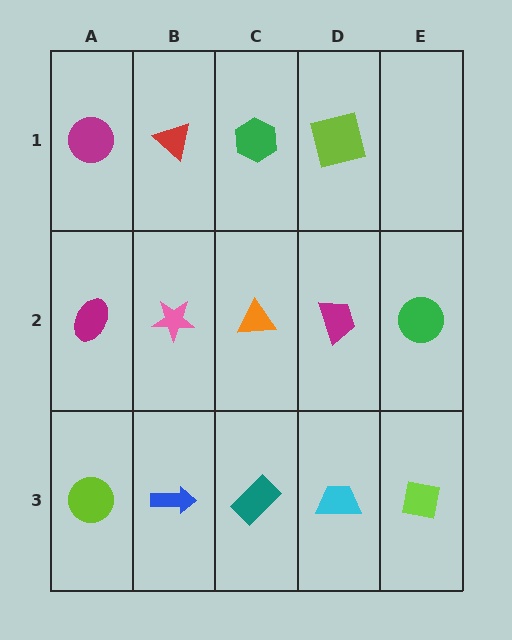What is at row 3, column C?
A teal rectangle.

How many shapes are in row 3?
5 shapes.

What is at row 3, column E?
A lime square.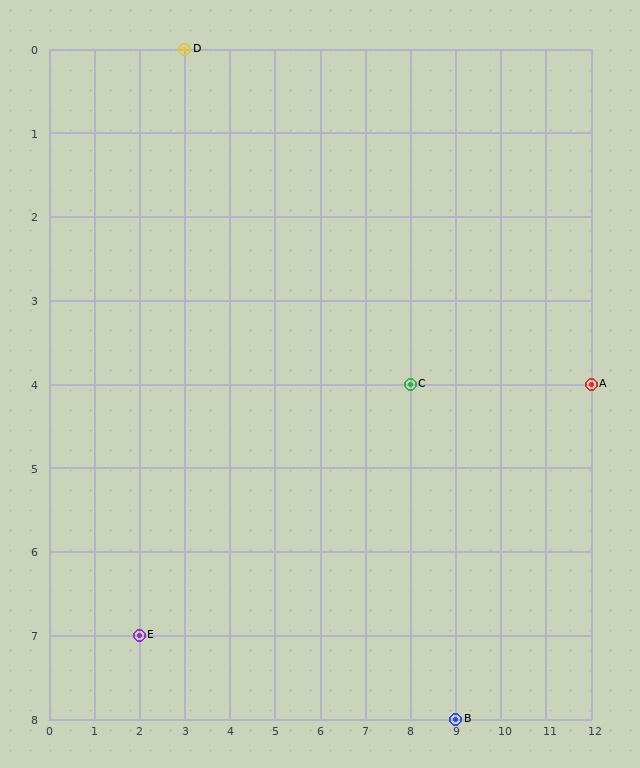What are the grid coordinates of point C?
Point C is at grid coordinates (8, 4).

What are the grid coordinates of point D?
Point D is at grid coordinates (3, 0).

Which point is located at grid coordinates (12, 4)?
Point A is at (12, 4).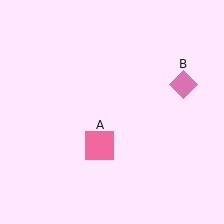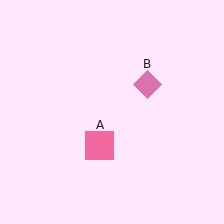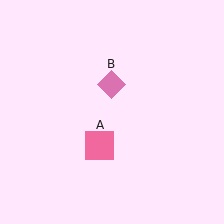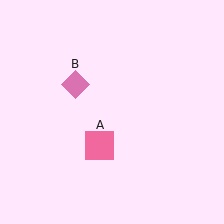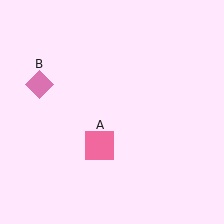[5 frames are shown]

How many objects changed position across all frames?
1 object changed position: pink diamond (object B).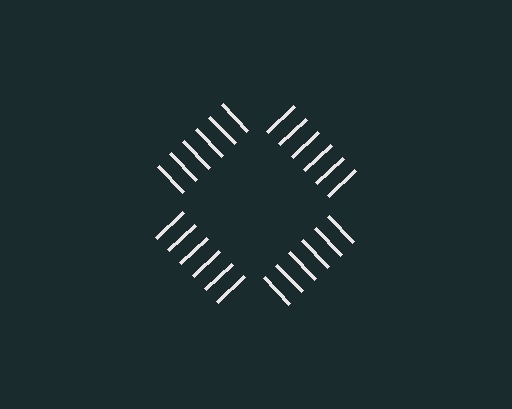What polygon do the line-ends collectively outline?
An illusory square — the line segments terminate on its edges but no continuous stroke is drawn.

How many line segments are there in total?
24 — 6 along each of the 4 edges.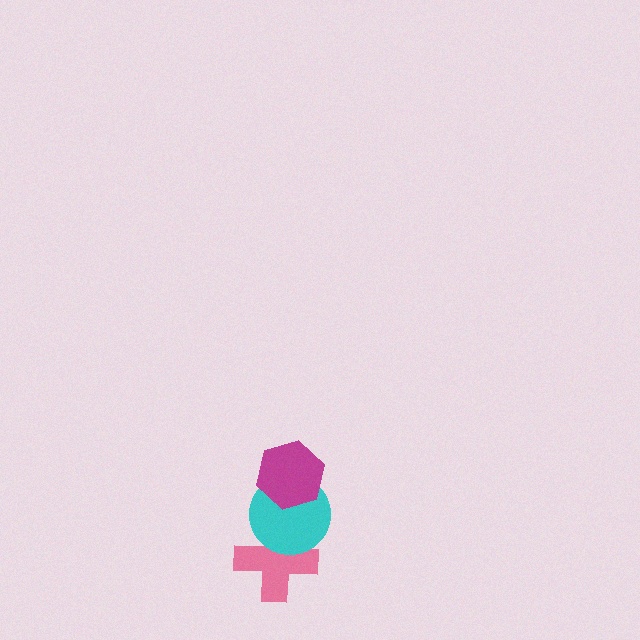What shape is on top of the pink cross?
The cyan circle is on top of the pink cross.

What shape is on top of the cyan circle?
The magenta hexagon is on top of the cyan circle.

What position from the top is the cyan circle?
The cyan circle is 2nd from the top.